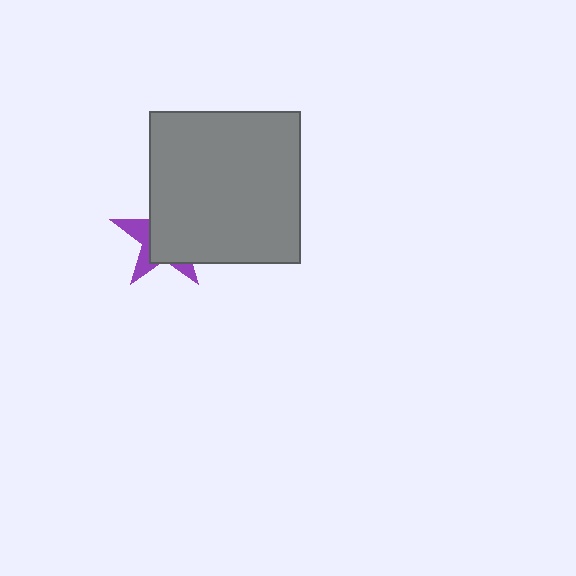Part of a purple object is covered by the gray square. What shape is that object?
It is a star.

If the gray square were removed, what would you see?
You would see the complete purple star.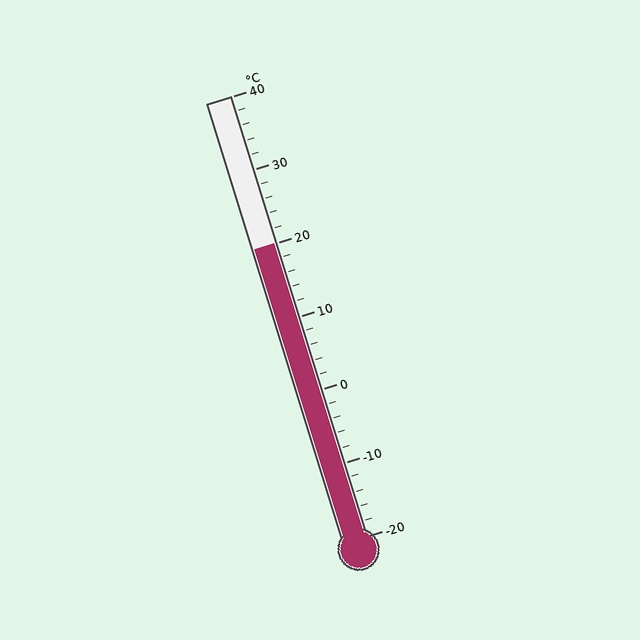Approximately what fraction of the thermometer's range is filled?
The thermometer is filled to approximately 65% of its range.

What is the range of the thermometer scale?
The thermometer scale ranges from -20°C to 40°C.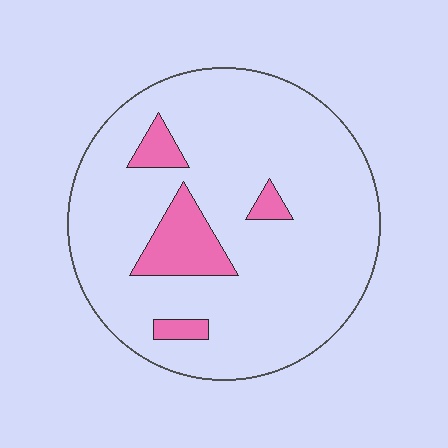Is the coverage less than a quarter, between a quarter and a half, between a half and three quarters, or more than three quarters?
Less than a quarter.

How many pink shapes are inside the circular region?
4.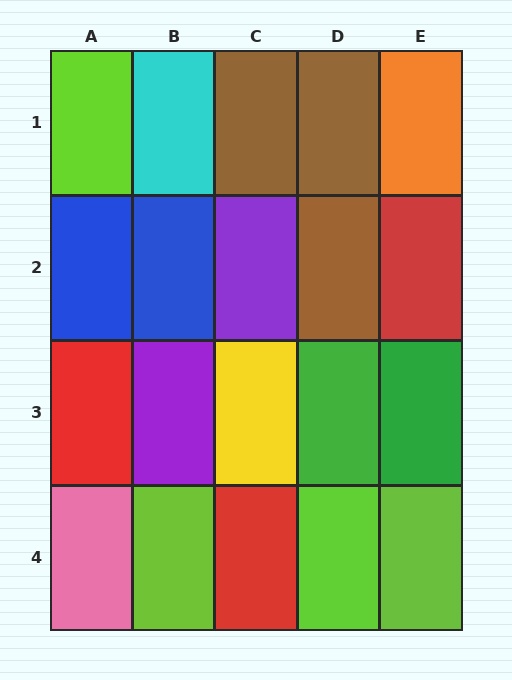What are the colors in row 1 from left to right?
Lime, cyan, brown, brown, orange.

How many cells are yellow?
1 cell is yellow.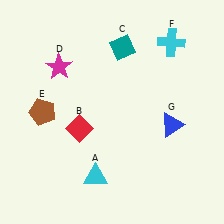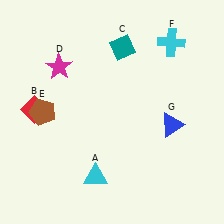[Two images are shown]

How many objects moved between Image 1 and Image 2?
1 object moved between the two images.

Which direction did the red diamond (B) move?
The red diamond (B) moved left.